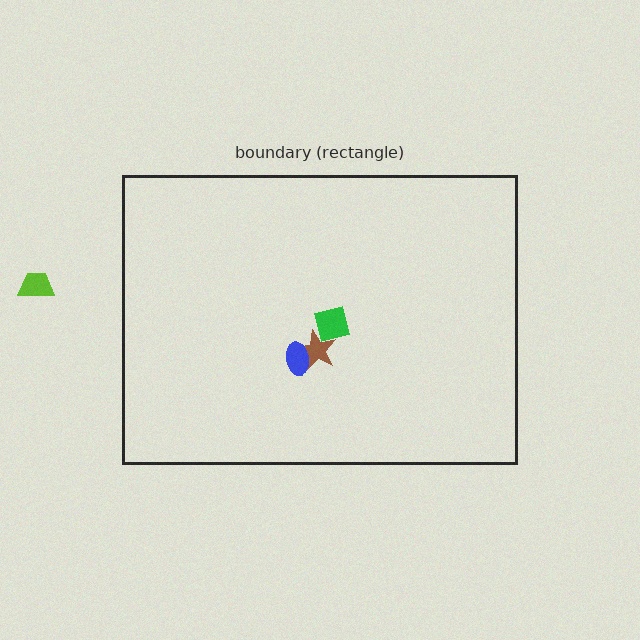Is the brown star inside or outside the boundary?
Inside.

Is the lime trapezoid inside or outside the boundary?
Outside.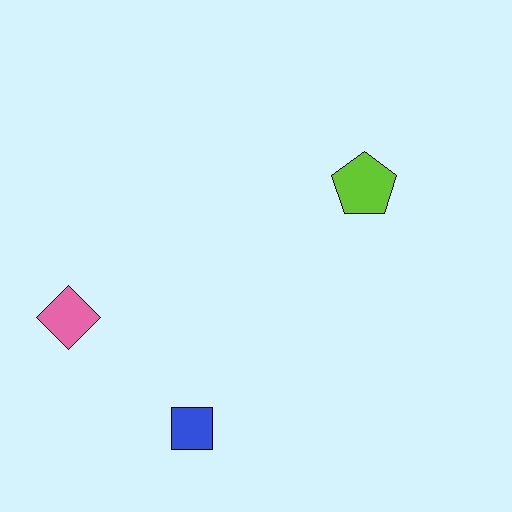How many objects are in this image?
There are 3 objects.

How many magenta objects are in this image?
There are no magenta objects.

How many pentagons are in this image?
There is 1 pentagon.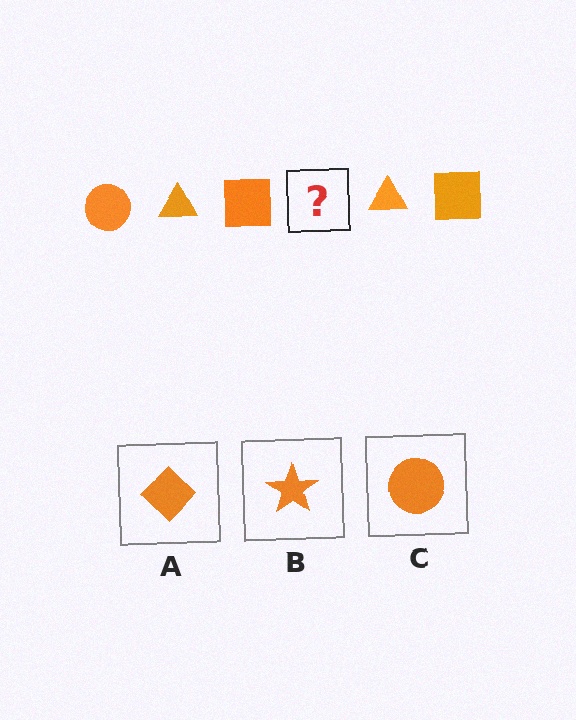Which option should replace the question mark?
Option C.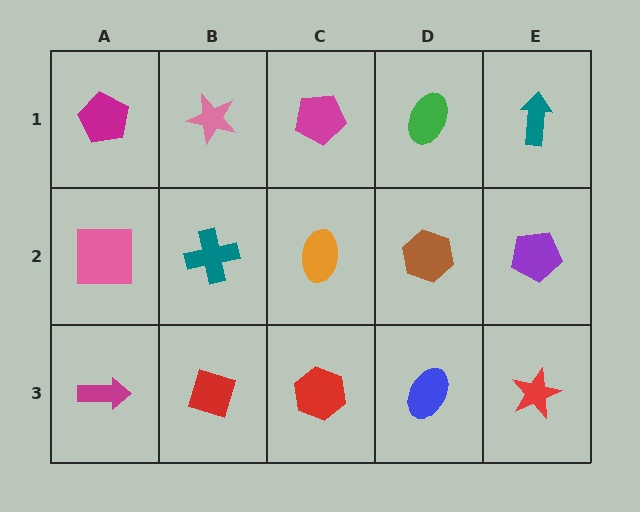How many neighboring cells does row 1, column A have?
2.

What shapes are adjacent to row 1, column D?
A brown hexagon (row 2, column D), a magenta pentagon (row 1, column C), a teal arrow (row 1, column E).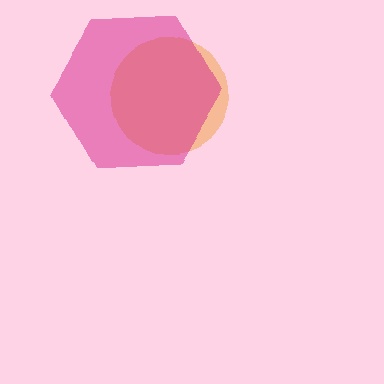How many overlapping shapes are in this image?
There are 2 overlapping shapes in the image.